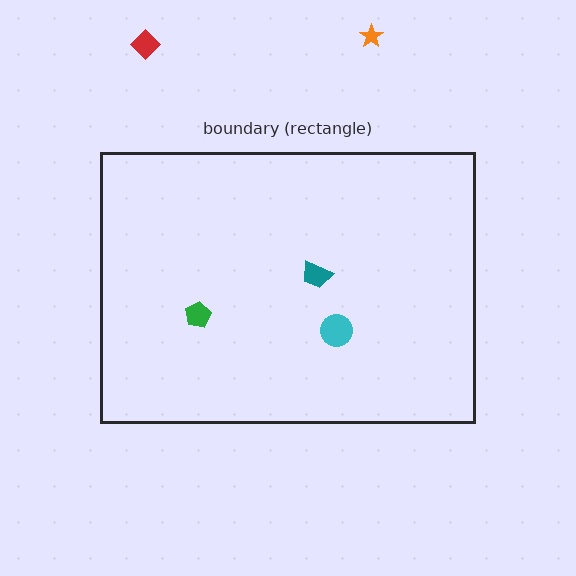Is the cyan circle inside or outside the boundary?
Inside.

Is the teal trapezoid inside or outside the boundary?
Inside.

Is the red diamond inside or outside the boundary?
Outside.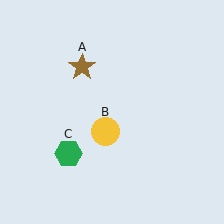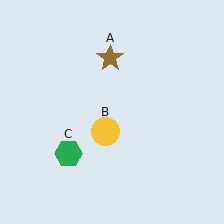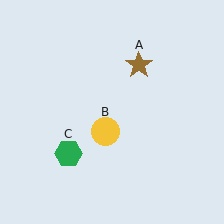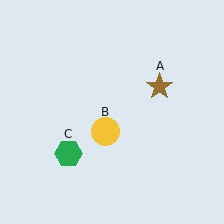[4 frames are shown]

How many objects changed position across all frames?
1 object changed position: brown star (object A).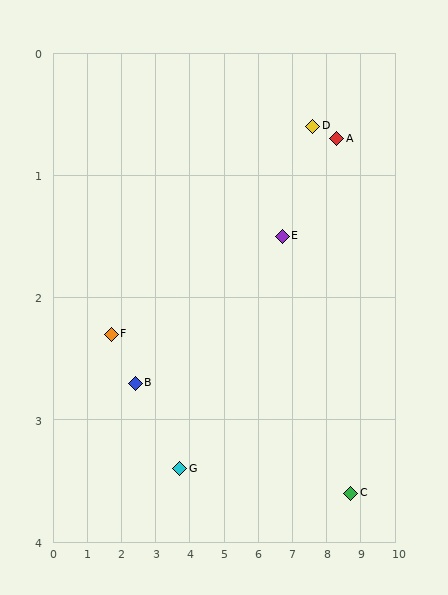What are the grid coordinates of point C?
Point C is at approximately (8.7, 3.6).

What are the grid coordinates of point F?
Point F is at approximately (1.7, 2.3).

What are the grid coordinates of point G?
Point G is at approximately (3.7, 3.4).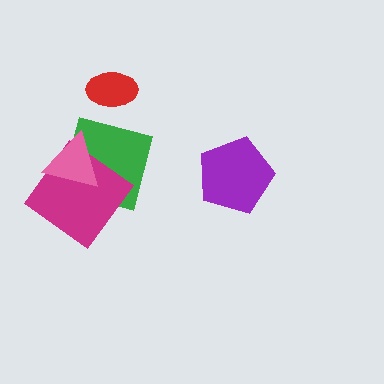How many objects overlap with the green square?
2 objects overlap with the green square.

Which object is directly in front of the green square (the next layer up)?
The magenta diamond is directly in front of the green square.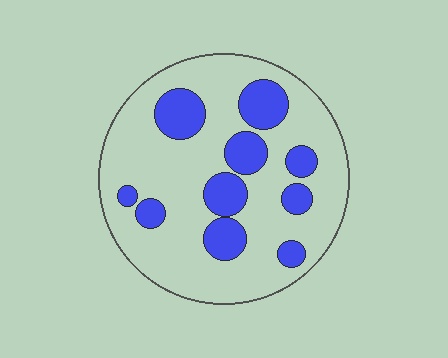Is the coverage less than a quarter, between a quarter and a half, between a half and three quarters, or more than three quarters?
Less than a quarter.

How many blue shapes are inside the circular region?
10.